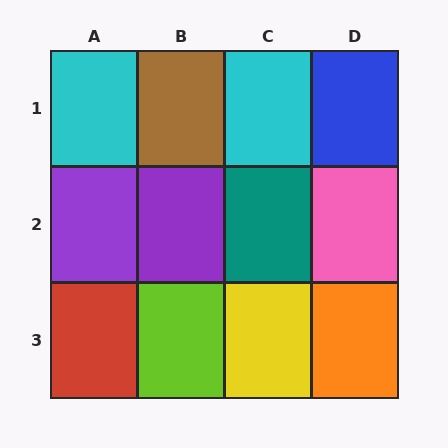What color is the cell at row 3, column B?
Lime.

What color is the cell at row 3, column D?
Orange.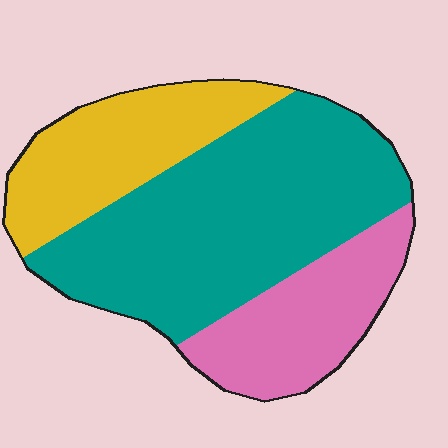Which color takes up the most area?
Teal, at roughly 55%.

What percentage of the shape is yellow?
Yellow takes up less than a quarter of the shape.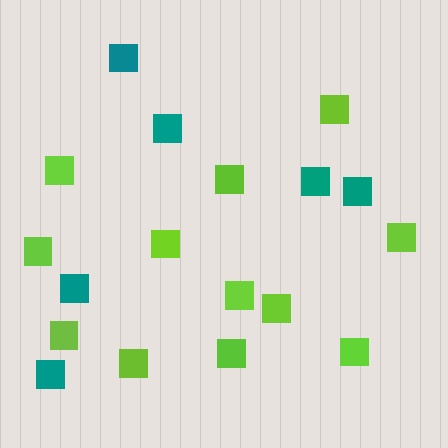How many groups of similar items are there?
There are 2 groups: one group of teal squares (6) and one group of lime squares (12).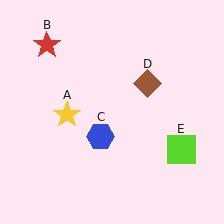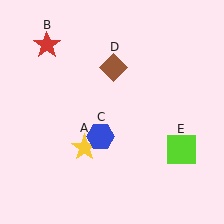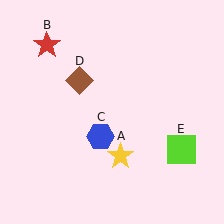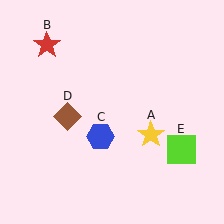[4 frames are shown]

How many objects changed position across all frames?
2 objects changed position: yellow star (object A), brown diamond (object D).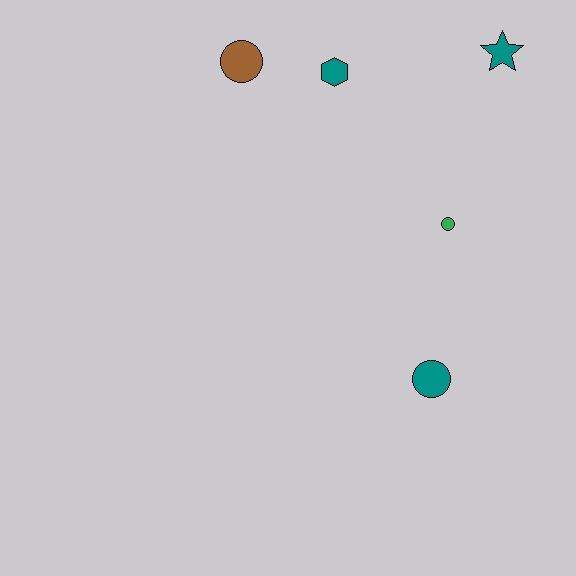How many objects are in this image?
There are 5 objects.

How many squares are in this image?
There are no squares.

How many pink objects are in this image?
There are no pink objects.